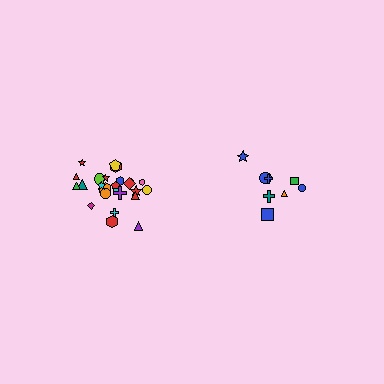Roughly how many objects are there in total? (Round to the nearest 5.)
Roughly 35 objects in total.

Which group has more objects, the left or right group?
The left group.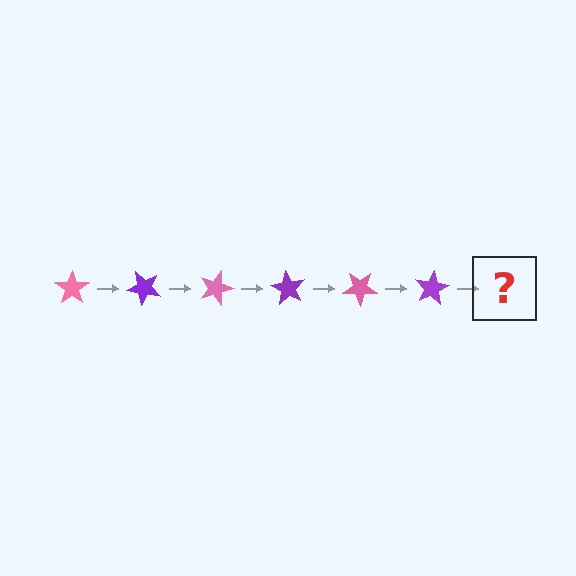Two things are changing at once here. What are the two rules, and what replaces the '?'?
The two rules are that it rotates 45 degrees each step and the color cycles through pink and purple. The '?' should be a pink star, rotated 270 degrees from the start.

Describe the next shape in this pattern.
It should be a pink star, rotated 270 degrees from the start.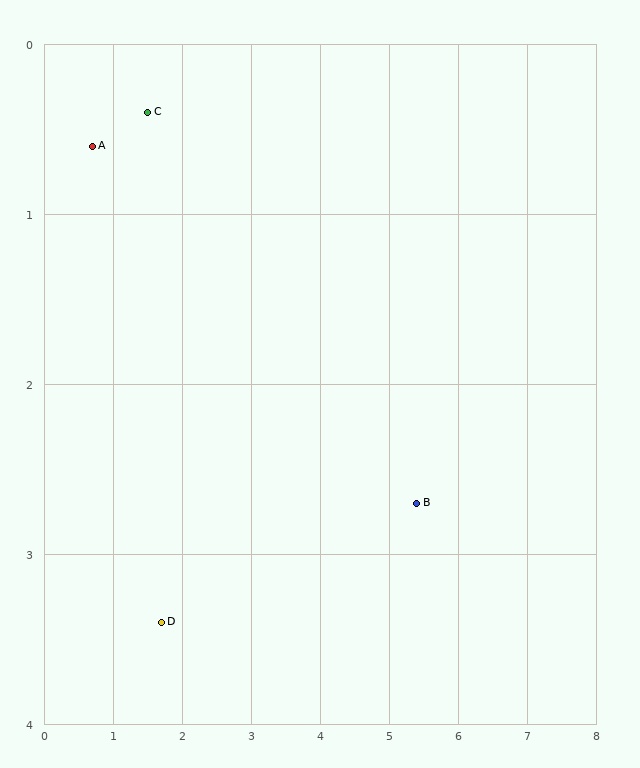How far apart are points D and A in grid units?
Points D and A are about 3.0 grid units apart.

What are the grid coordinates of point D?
Point D is at approximately (1.7, 3.4).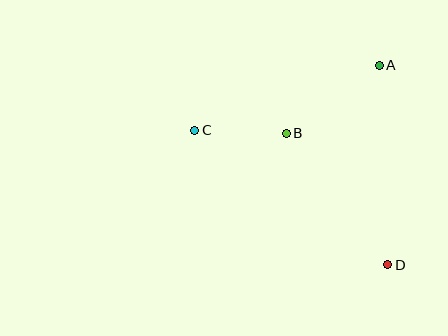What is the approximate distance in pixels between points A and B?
The distance between A and B is approximately 116 pixels.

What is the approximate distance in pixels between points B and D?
The distance between B and D is approximately 166 pixels.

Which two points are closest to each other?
Points B and C are closest to each other.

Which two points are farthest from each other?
Points C and D are farthest from each other.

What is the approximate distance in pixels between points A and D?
The distance between A and D is approximately 200 pixels.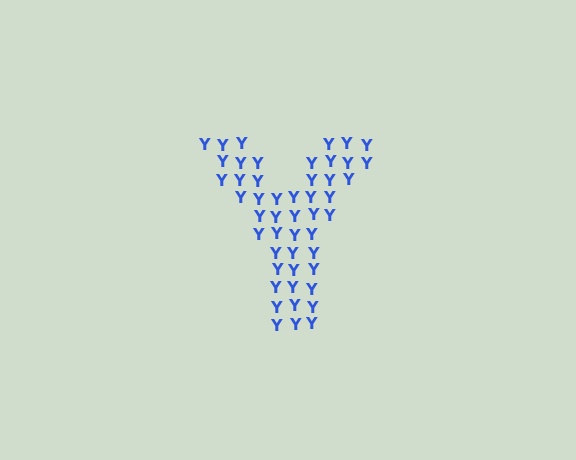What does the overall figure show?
The overall figure shows the letter Y.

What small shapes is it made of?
It is made of small letter Y's.